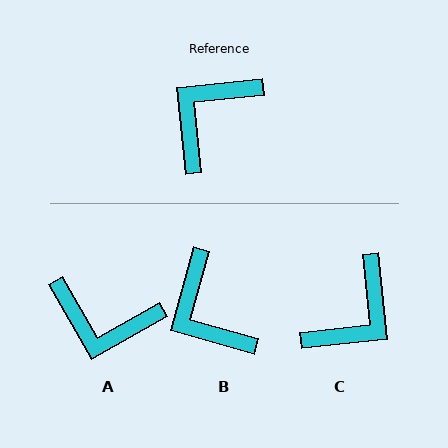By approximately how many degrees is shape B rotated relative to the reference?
Approximately 68 degrees counter-clockwise.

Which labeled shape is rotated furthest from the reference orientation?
C, about 180 degrees away.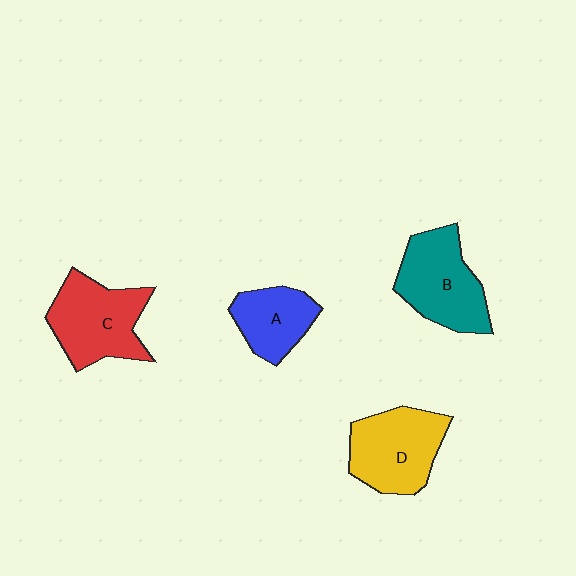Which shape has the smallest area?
Shape A (blue).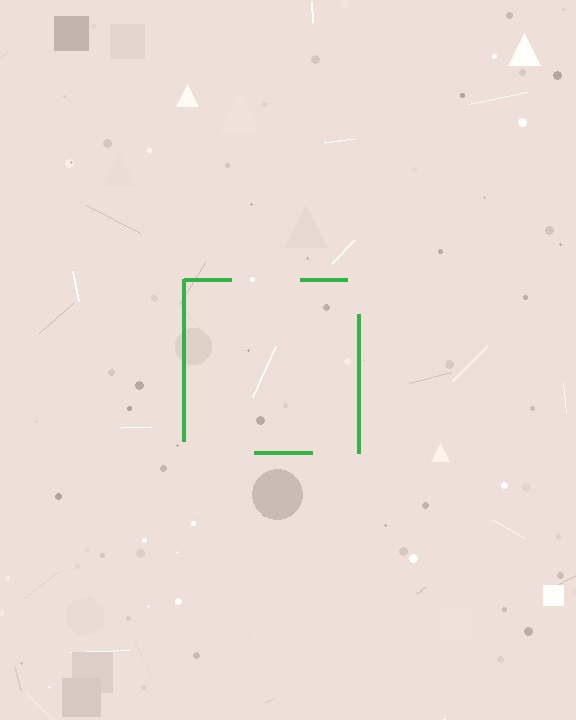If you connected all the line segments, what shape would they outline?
They would outline a square.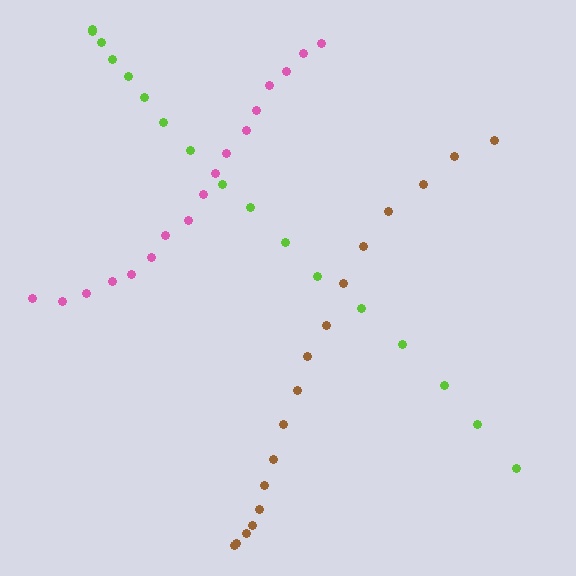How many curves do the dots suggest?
There are 3 distinct paths.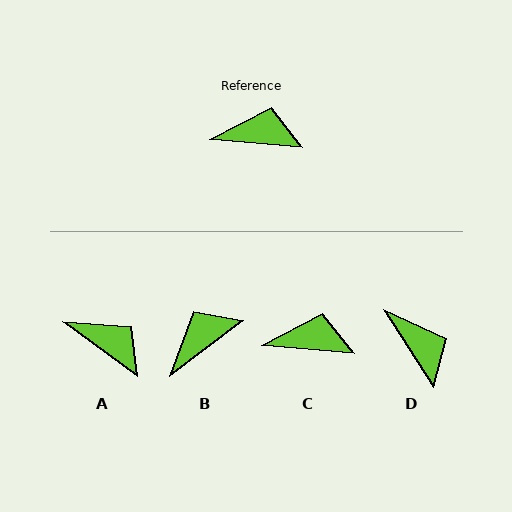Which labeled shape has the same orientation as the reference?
C.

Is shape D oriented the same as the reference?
No, it is off by about 52 degrees.